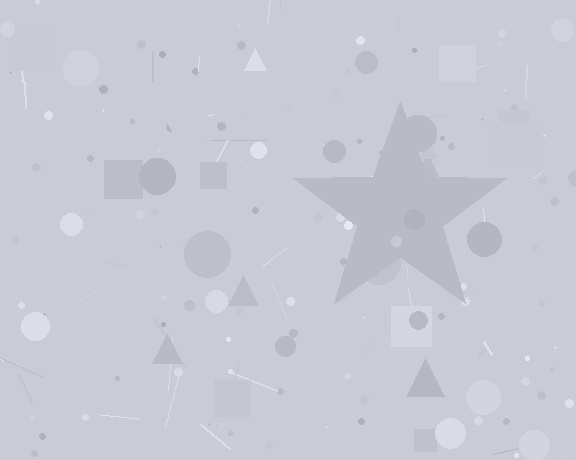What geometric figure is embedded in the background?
A star is embedded in the background.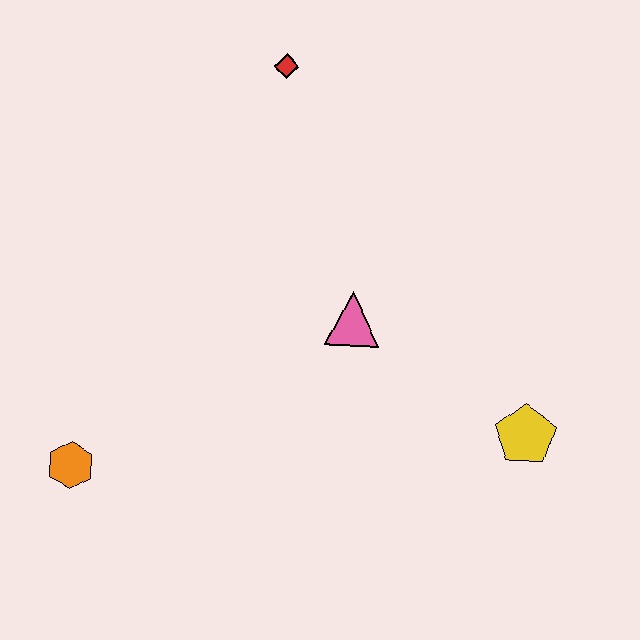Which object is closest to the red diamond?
The pink triangle is closest to the red diamond.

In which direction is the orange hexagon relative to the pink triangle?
The orange hexagon is to the left of the pink triangle.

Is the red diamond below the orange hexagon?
No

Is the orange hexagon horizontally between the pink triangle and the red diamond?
No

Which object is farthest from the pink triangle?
The orange hexagon is farthest from the pink triangle.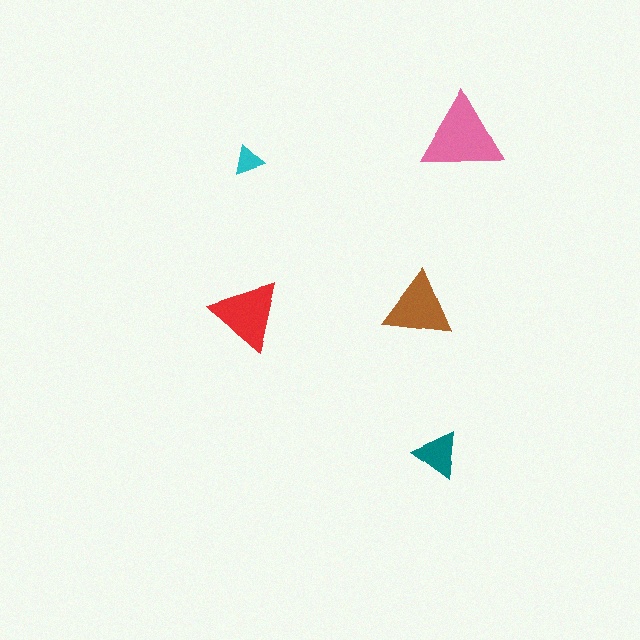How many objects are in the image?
There are 5 objects in the image.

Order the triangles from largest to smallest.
the pink one, the red one, the brown one, the teal one, the cyan one.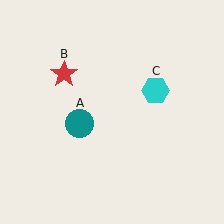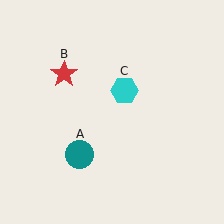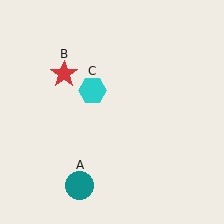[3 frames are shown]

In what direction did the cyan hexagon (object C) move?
The cyan hexagon (object C) moved left.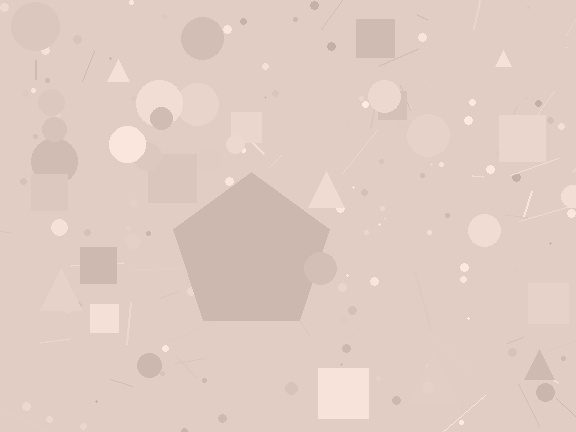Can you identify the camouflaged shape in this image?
The camouflaged shape is a pentagon.